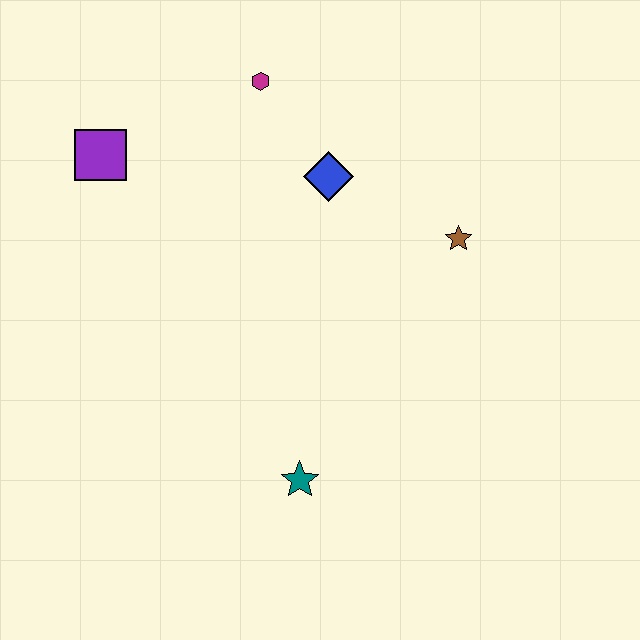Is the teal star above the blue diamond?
No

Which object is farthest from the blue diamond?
The teal star is farthest from the blue diamond.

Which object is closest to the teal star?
The brown star is closest to the teal star.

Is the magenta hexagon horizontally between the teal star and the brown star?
No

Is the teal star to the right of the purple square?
Yes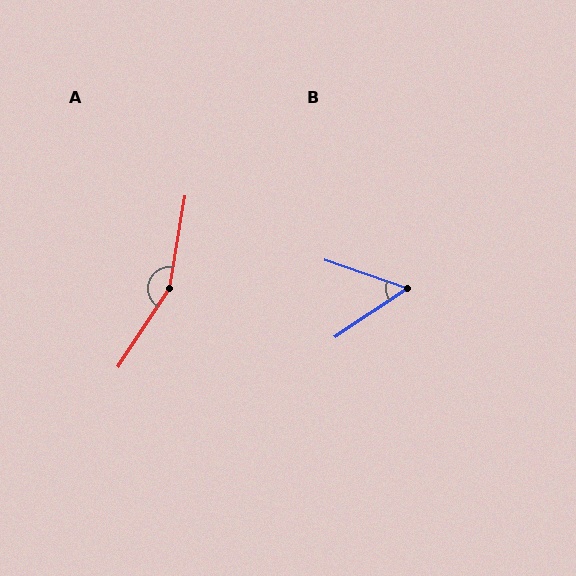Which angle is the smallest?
B, at approximately 53 degrees.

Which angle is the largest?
A, at approximately 156 degrees.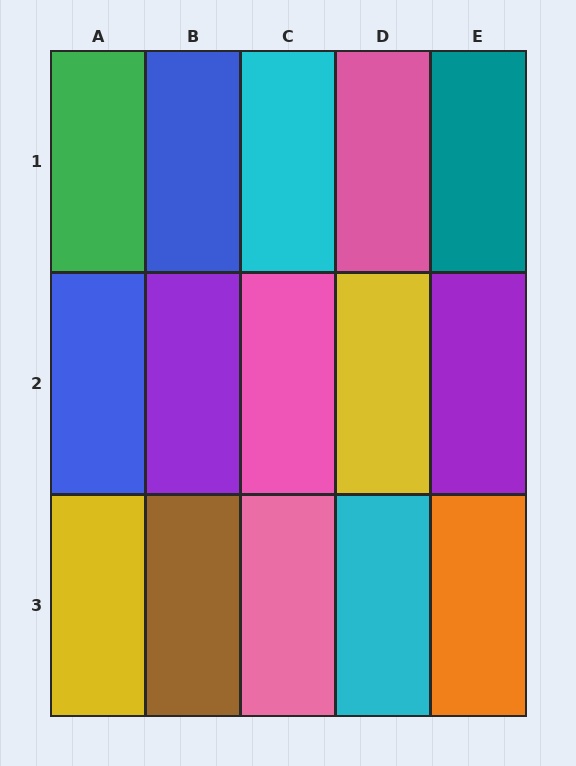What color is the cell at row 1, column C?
Cyan.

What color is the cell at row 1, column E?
Teal.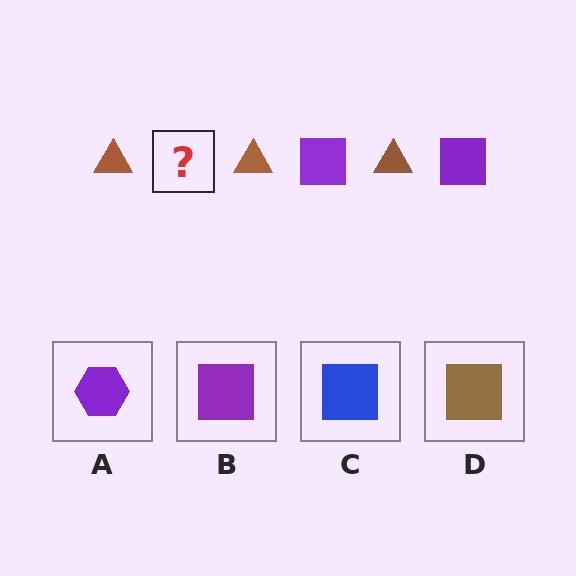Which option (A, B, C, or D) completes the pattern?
B.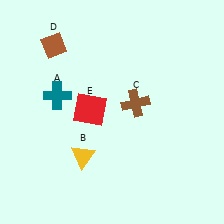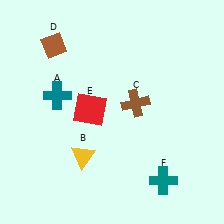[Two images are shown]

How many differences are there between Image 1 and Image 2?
There is 1 difference between the two images.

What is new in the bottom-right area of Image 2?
A teal cross (F) was added in the bottom-right area of Image 2.